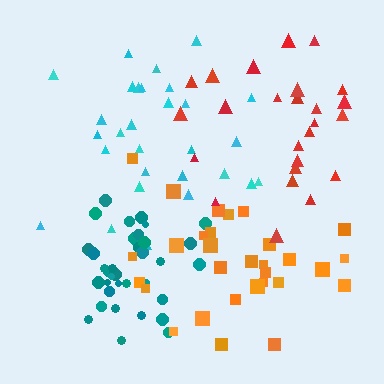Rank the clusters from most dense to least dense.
teal, orange, cyan, red.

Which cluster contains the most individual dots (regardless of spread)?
Teal (35).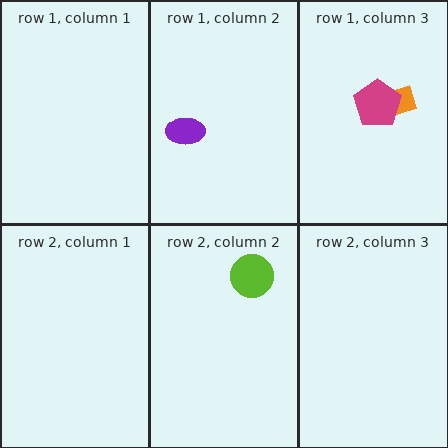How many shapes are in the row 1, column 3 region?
2.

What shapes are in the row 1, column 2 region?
The purple ellipse.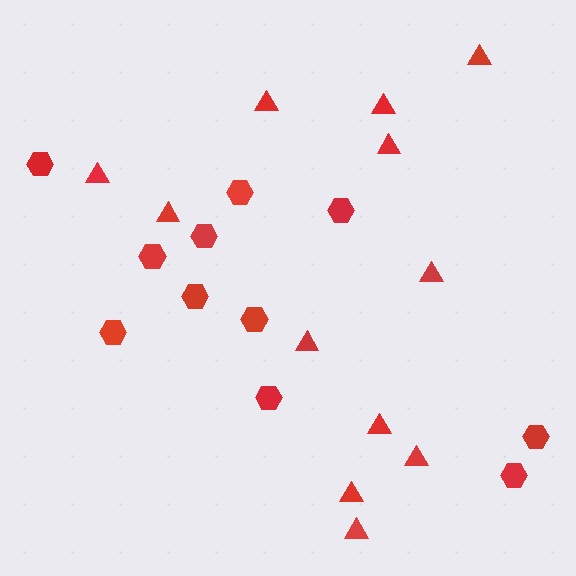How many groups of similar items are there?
There are 2 groups: one group of triangles (12) and one group of hexagons (11).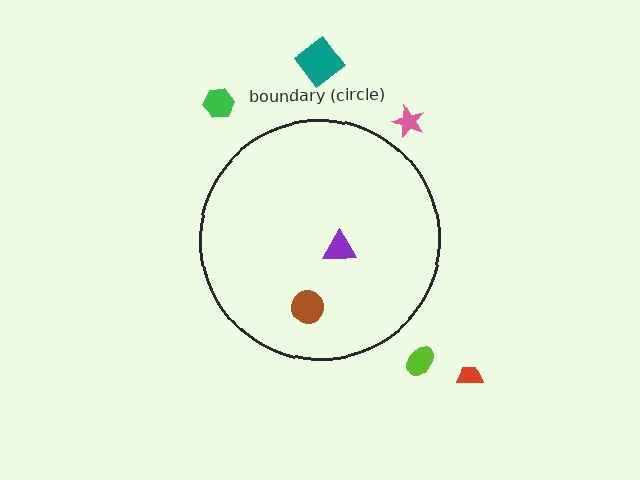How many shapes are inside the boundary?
2 inside, 5 outside.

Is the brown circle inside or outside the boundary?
Inside.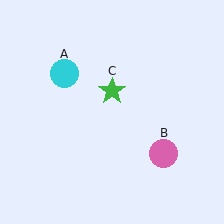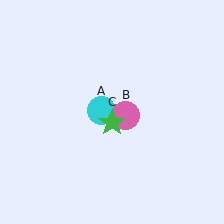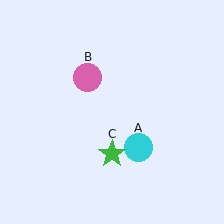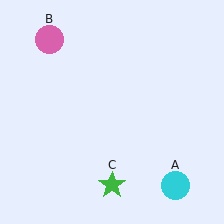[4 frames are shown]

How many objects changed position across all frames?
3 objects changed position: cyan circle (object A), pink circle (object B), green star (object C).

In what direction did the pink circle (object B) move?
The pink circle (object B) moved up and to the left.